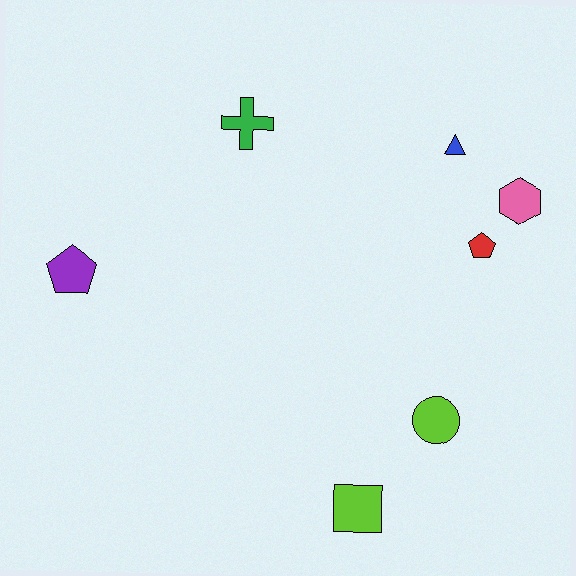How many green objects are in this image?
There is 1 green object.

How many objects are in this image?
There are 7 objects.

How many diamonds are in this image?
There are no diamonds.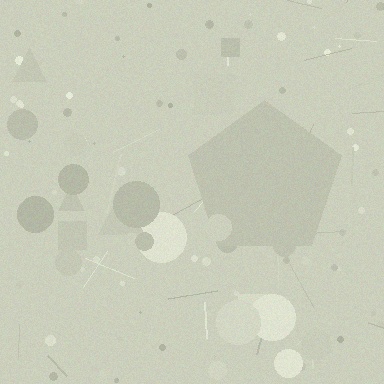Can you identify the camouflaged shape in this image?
The camouflaged shape is a pentagon.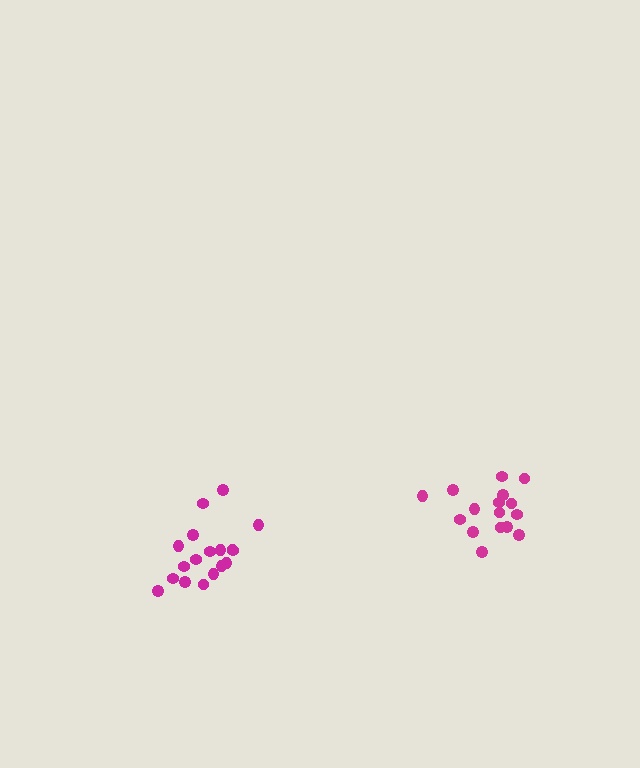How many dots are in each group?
Group 1: 18 dots, Group 2: 16 dots (34 total).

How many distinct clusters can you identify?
There are 2 distinct clusters.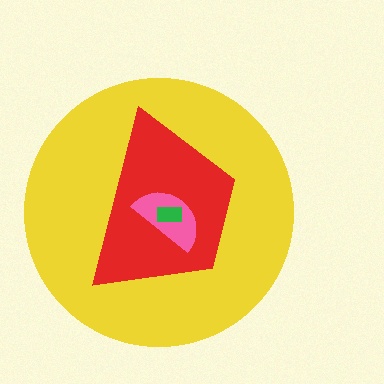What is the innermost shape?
The green rectangle.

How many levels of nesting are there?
4.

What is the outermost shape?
The yellow circle.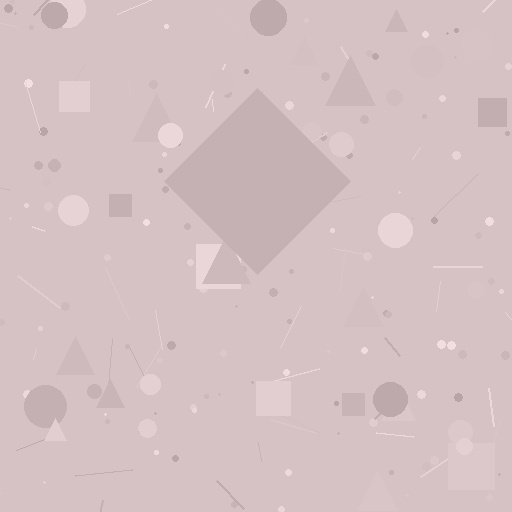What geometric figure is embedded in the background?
A diamond is embedded in the background.